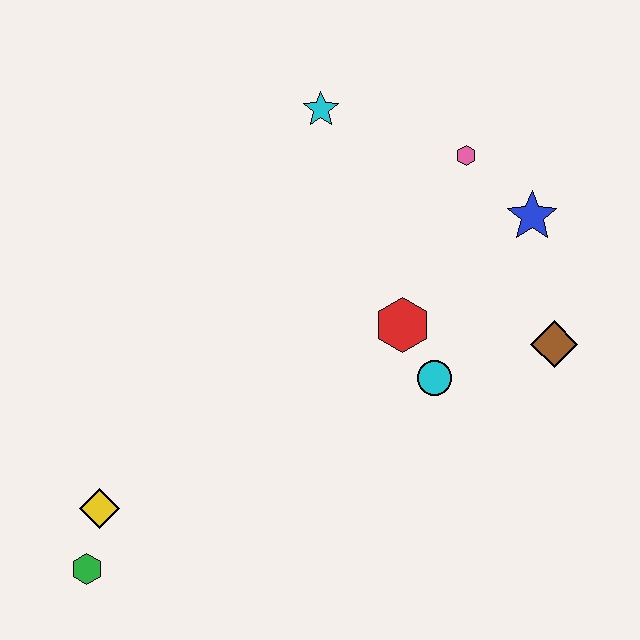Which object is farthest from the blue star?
The green hexagon is farthest from the blue star.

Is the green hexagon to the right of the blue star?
No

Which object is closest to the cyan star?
The pink hexagon is closest to the cyan star.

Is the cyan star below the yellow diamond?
No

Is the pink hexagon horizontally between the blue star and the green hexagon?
Yes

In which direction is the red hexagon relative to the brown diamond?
The red hexagon is to the left of the brown diamond.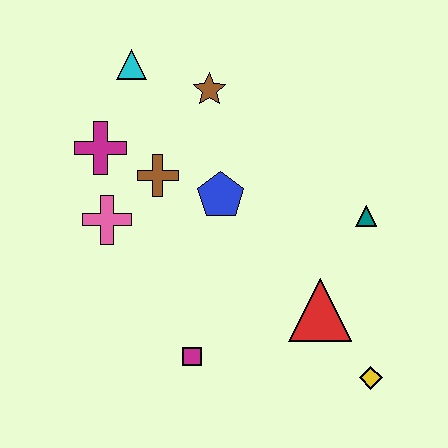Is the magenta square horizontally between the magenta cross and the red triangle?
Yes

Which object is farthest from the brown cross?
The yellow diamond is farthest from the brown cross.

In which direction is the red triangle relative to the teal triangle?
The red triangle is below the teal triangle.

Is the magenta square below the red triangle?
Yes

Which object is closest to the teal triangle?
The red triangle is closest to the teal triangle.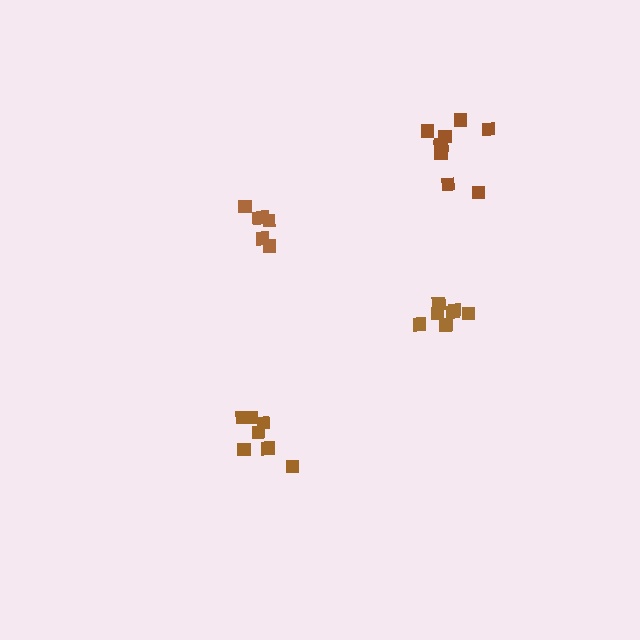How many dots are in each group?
Group 1: 8 dots, Group 2: 7 dots, Group 3: 9 dots, Group 4: 6 dots (30 total).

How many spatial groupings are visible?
There are 4 spatial groupings.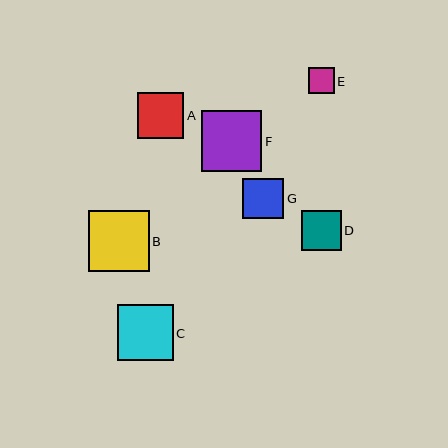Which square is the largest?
Square F is the largest with a size of approximately 61 pixels.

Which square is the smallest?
Square E is the smallest with a size of approximately 26 pixels.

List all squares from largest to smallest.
From largest to smallest: F, B, C, A, G, D, E.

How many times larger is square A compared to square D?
Square A is approximately 1.2 times the size of square D.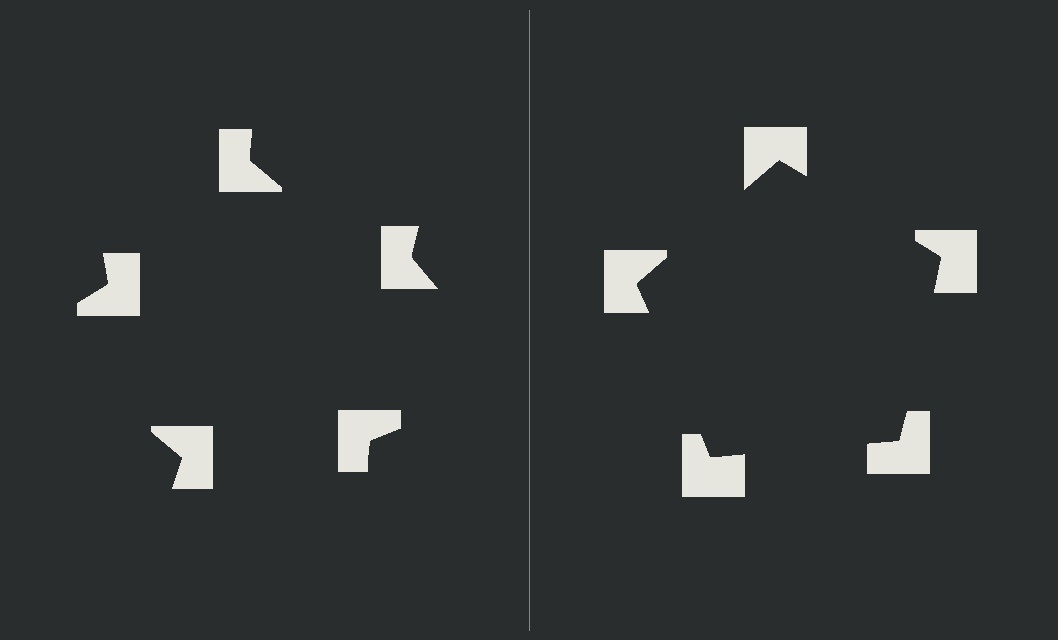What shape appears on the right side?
An illusory pentagon.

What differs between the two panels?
The notched squares are positioned identically on both sides; only the wedge orientations differ. On the right they align to a pentagon; on the left they are misaligned.